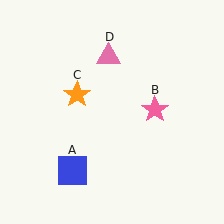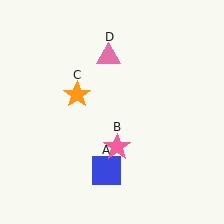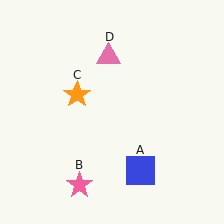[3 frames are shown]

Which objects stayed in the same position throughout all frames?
Orange star (object C) and pink triangle (object D) remained stationary.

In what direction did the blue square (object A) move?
The blue square (object A) moved right.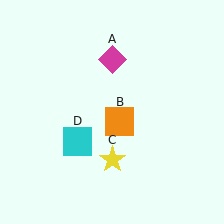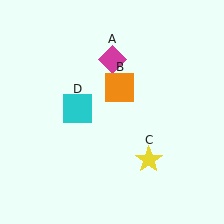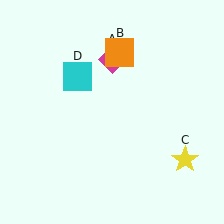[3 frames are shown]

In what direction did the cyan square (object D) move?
The cyan square (object D) moved up.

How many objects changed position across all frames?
3 objects changed position: orange square (object B), yellow star (object C), cyan square (object D).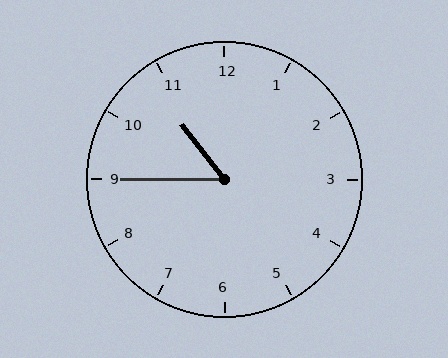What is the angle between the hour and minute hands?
Approximately 52 degrees.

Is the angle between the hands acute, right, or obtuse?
It is acute.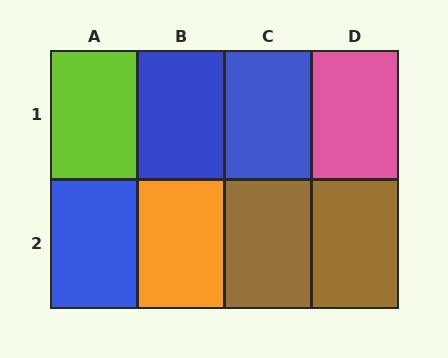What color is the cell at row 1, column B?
Blue.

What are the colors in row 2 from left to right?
Blue, orange, brown, brown.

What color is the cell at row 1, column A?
Lime.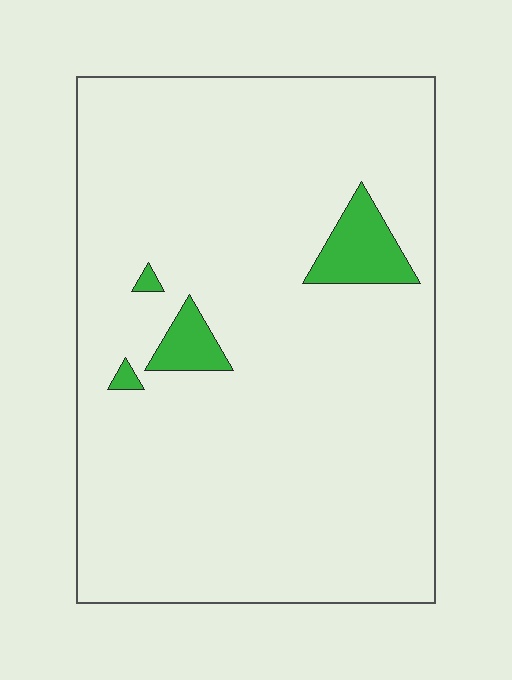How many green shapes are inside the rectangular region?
4.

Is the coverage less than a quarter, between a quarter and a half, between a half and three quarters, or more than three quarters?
Less than a quarter.